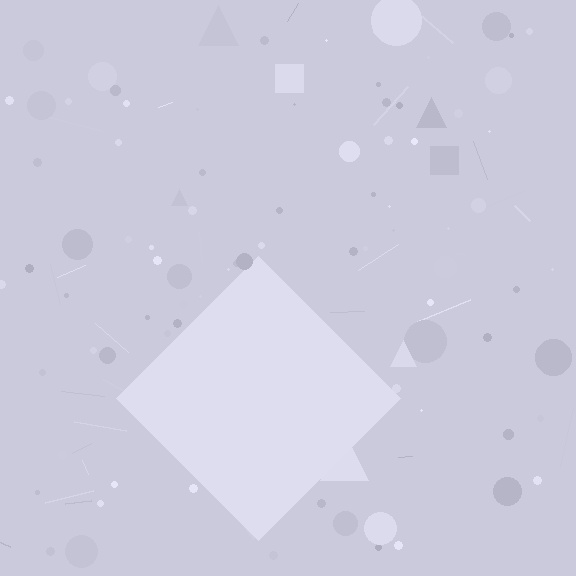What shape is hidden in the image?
A diamond is hidden in the image.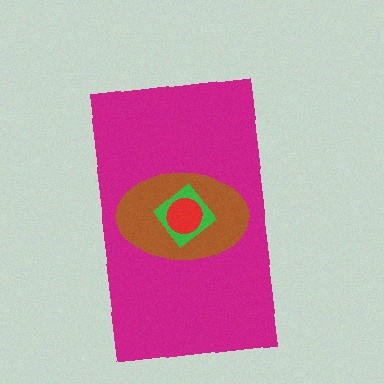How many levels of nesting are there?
4.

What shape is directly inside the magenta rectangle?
The brown ellipse.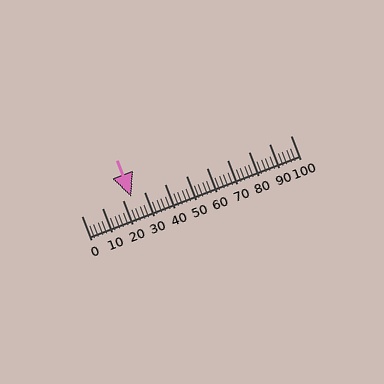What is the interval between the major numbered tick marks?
The major tick marks are spaced 10 units apart.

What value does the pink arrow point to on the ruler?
The pink arrow points to approximately 24.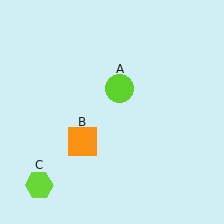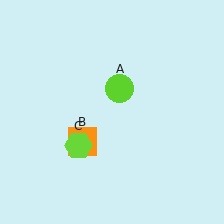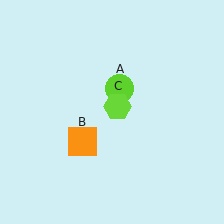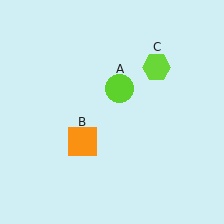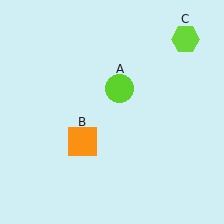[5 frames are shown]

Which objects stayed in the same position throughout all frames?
Lime circle (object A) and orange square (object B) remained stationary.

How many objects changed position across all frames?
1 object changed position: lime hexagon (object C).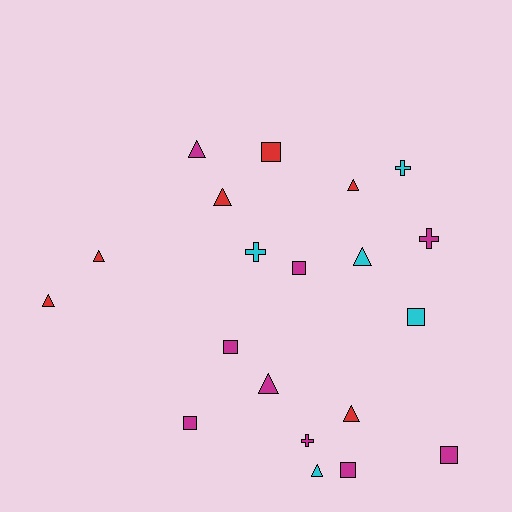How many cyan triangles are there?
There are 2 cyan triangles.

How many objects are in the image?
There are 20 objects.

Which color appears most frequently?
Magenta, with 9 objects.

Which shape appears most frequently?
Triangle, with 9 objects.